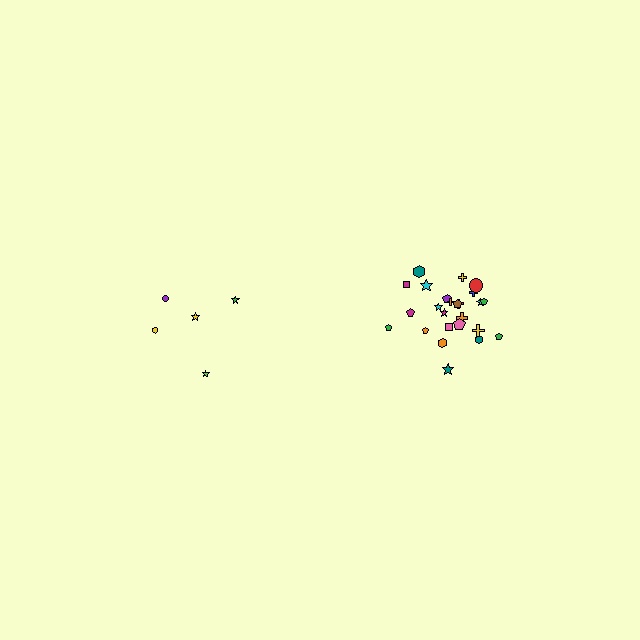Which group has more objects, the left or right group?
The right group.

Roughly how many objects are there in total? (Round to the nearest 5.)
Roughly 30 objects in total.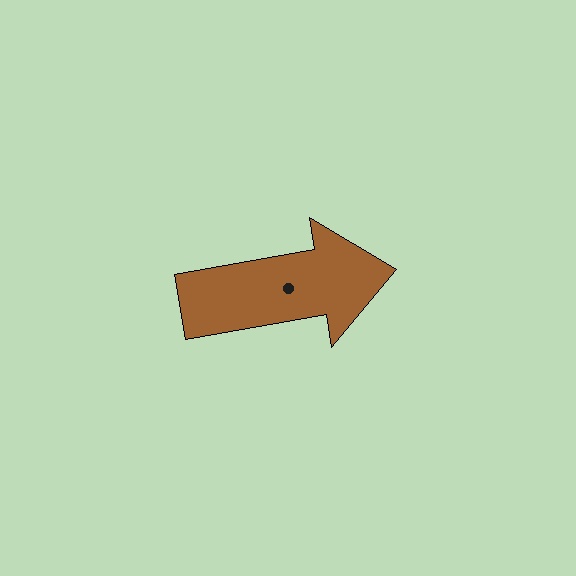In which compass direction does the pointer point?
East.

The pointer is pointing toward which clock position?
Roughly 3 o'clock.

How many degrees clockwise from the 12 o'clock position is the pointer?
Approximately 80 degrees.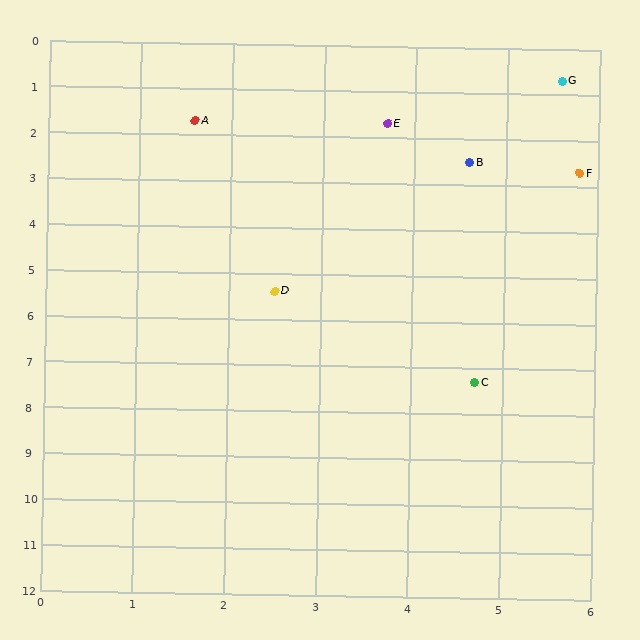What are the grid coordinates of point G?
Point G is at approximately (5.6, 0.7).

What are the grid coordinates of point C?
Point C is at approximately (4.7, 7.3).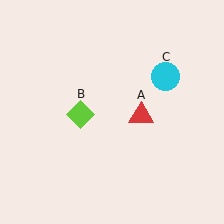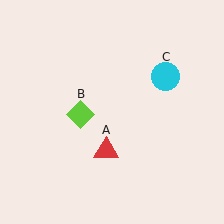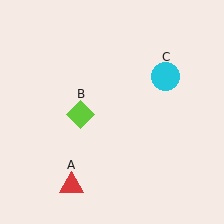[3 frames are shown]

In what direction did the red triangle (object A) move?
The red triangle (object A) moved down and to the left.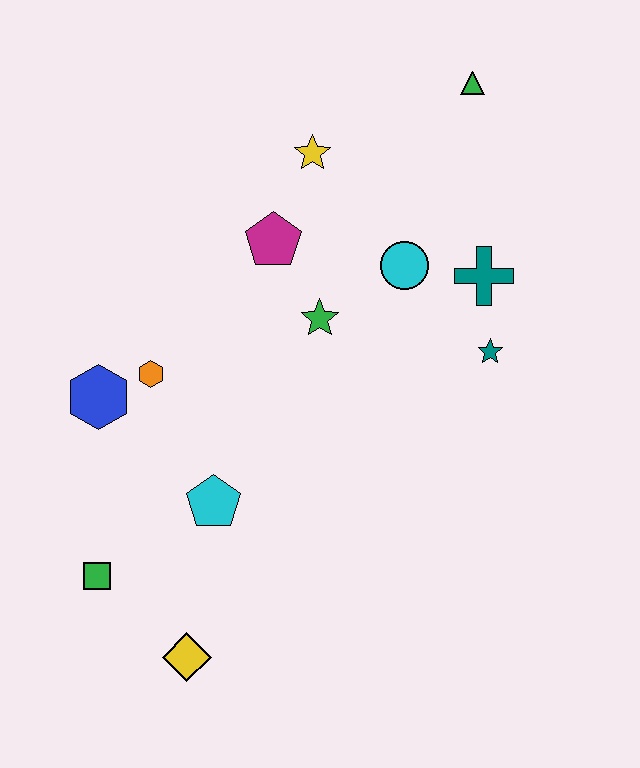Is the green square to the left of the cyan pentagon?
Yes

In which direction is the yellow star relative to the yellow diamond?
The yellow star is above the yellow diamond.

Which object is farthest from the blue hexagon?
The green triangle is farthest from the blue hexagon.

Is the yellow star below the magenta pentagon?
No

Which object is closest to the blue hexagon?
The orange hexagon is closest to the blue hexagon.